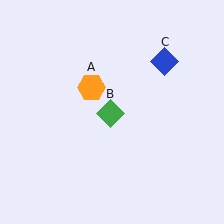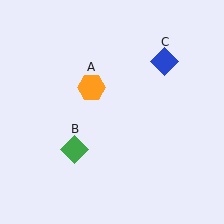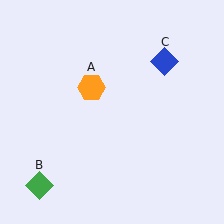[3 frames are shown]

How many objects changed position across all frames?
1 object changed position: green diamond (object B).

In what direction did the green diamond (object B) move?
The green diamond (object B) moved down and to the left.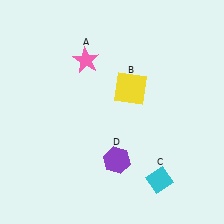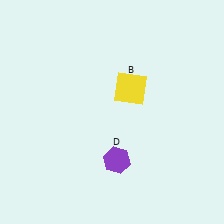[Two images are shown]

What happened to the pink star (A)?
The pink star (A) was removed in Image 2. It was in the top-left area of Image 1.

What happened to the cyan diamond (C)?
The cyan diamond (C) was removed in Image 2. It was in the bottom-right area of Image 1.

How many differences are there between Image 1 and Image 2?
There are 2 differences between the two images.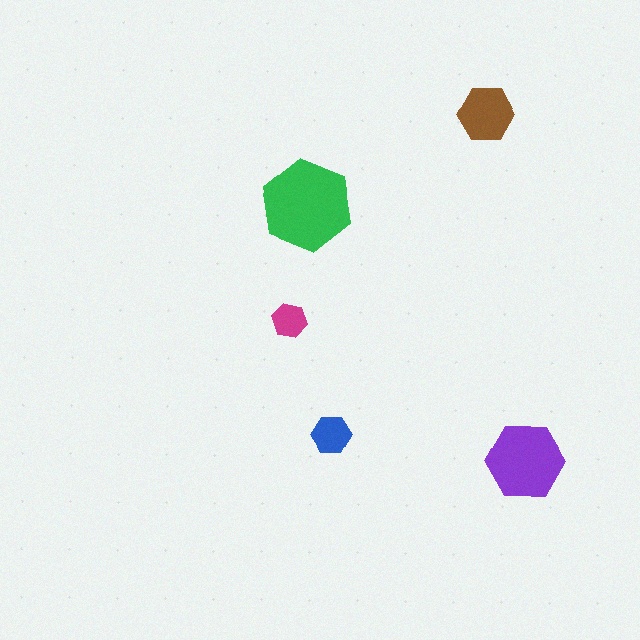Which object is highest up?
The brown hexagon is topmost.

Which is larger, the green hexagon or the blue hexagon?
The green one.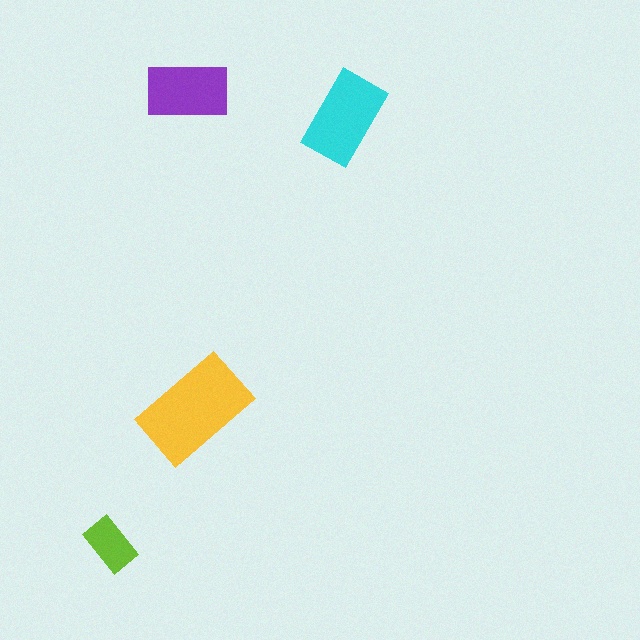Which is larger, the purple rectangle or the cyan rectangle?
The cyan one.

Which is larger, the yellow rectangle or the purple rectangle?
The yellow one.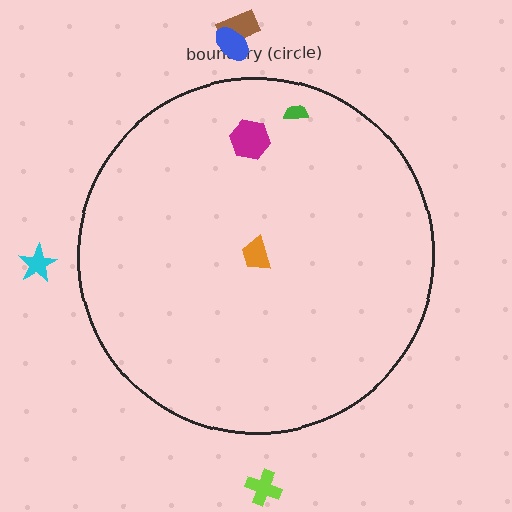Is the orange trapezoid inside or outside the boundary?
Inside.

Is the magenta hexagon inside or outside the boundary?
Inside.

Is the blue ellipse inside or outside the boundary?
Outside.